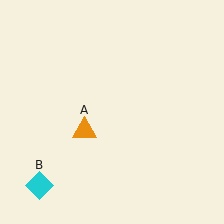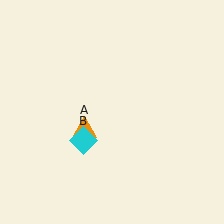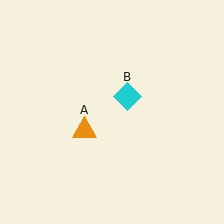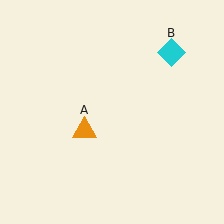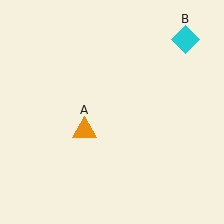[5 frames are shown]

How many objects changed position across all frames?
1 object changed position: cyan diamond (object B).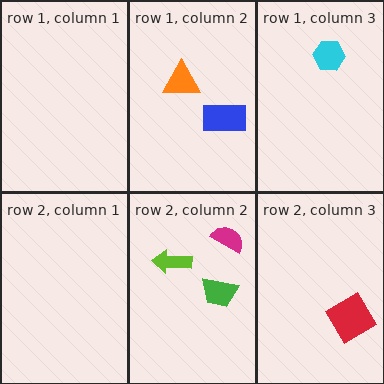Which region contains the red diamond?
The row 2, column 3 region.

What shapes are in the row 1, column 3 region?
The cyan hexagon.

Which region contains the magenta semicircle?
The row 2, column 2 region.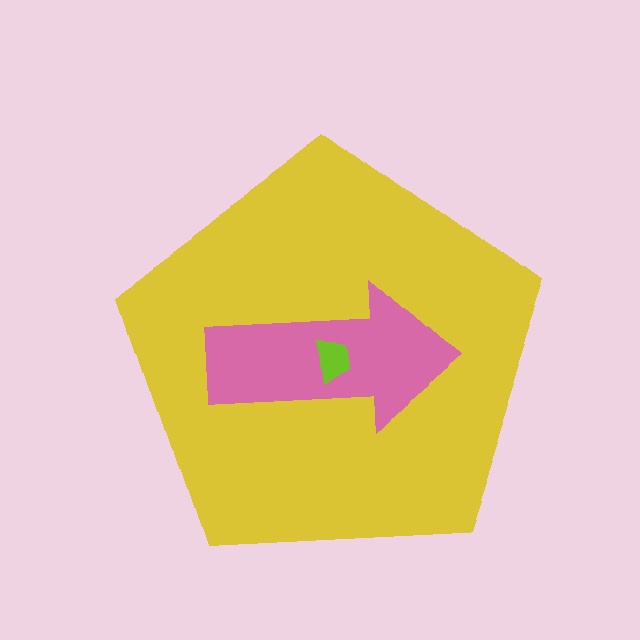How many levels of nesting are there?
3.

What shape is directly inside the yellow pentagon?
The pink arrow.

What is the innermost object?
The lime trapezoid.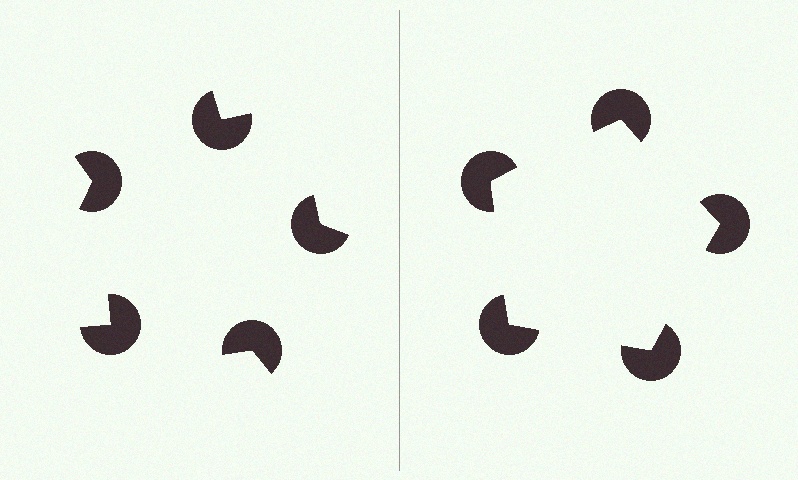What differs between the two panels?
The pac-man discs are positioned identically on both sides; only the wedge orientations differ. On the right they align to a pentagon; on the left they are misaligned.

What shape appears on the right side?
An illusory pentagon.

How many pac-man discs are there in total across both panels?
10 — 5 on each side.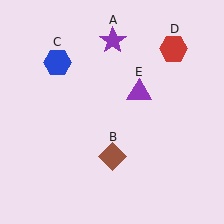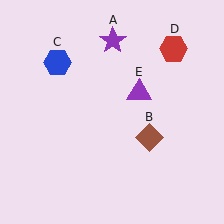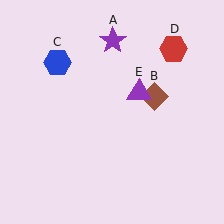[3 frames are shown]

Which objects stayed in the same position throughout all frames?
Purple star (object A) and blue hexagon (object C) and red hexagon (object D) and purple triangle (object E) remained stationary.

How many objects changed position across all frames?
1 object changed position: brown diamond (object B).